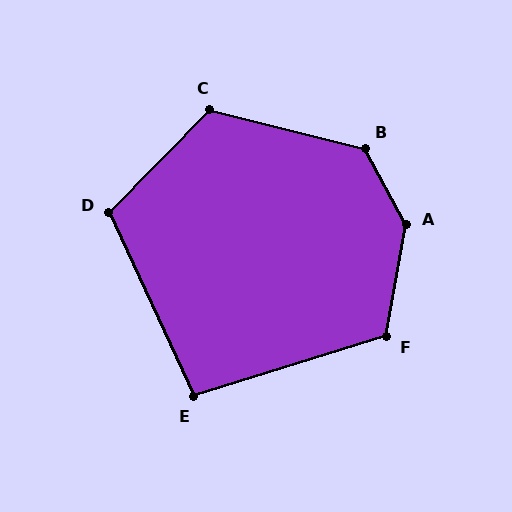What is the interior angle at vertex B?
Approximately 132 degrees (obtuse).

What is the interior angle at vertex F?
Approximately 117 degrees (obtuse).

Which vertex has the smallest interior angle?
E, at approximately 98 degrees.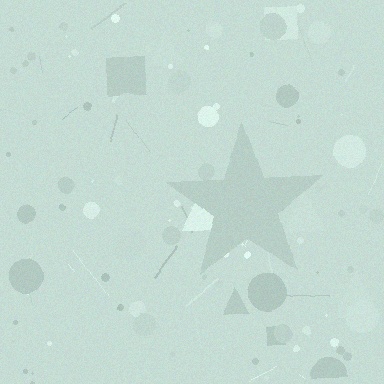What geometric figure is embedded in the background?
A star is embedded in the background.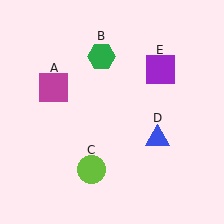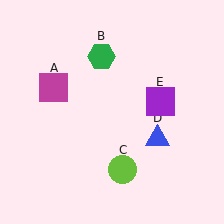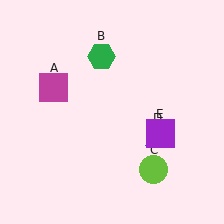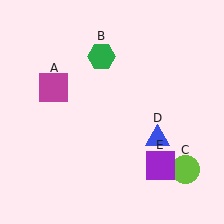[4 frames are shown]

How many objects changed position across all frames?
2 objects changed position: lime circle (object C), purple square (object E).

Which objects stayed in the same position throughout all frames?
Magenta square (object A) and green hexagon (object B) and blue triangle (object D) remained stationary.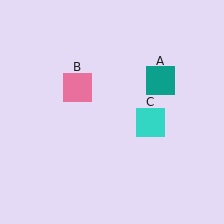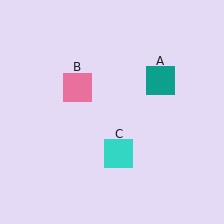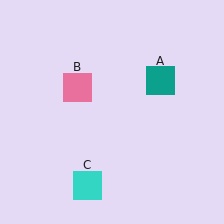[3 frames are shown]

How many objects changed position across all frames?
1 object changed position: cyan square (object C).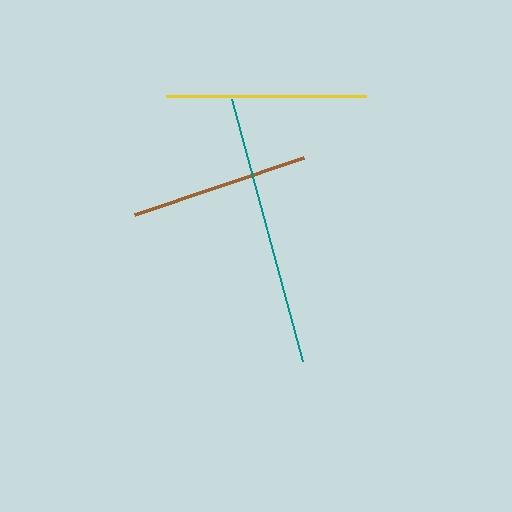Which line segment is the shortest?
The brown line is the shortest at approximately 178 pixels.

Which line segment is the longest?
The teal line is the longest at approximately 272 pixels.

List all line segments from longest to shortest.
From longest to shortest: teal, yellow, brown.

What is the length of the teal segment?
The teal segment is approximately 272 pixels long.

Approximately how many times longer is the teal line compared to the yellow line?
The teal line is approximately 1.4 times the length of the yellow line.